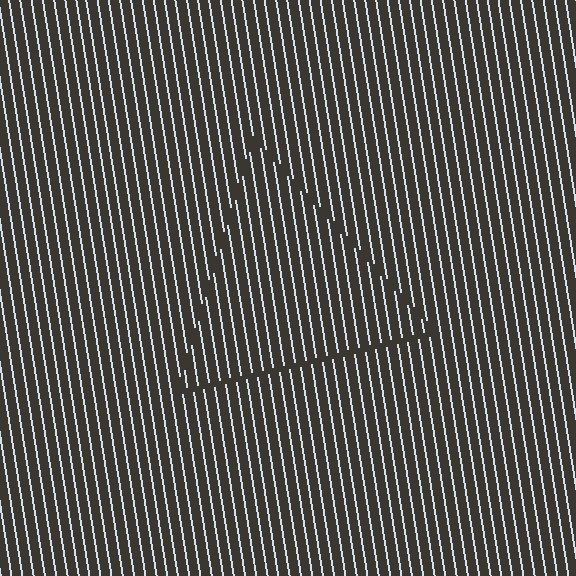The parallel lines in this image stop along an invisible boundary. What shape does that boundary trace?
An illusory triangle. The interior of the shape contains the same grating, shifted by half a period — the contour is defined by the phase discontinuity where line-ends from the inner and outer gratings abut.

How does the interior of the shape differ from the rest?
The interior of the shape contains the same grating, shifted by half a period — the contour is defined by the phase discontinuity where line-ends from the inner and outer gratings abut.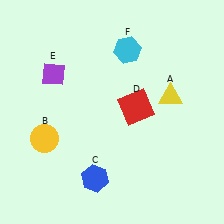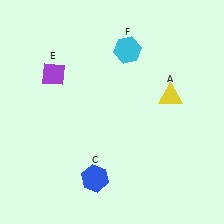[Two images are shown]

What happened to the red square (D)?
The red square (D) was removed in Image 2. It was in the top-right area of Image 1.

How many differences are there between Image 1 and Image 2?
There are 2 differences between the two images.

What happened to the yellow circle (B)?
The yellow circle (B) was removed in Image 2. It was in the bottom-left area of Image 1.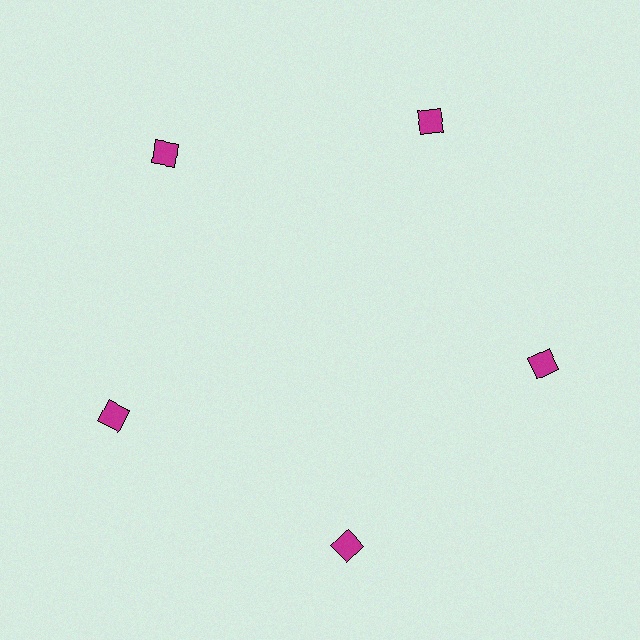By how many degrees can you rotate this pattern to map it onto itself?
The pattern maps onto itself every 72 degrees of rotation.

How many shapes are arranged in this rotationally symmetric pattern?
There are 5 shapes, arranged in 5 groups of 1.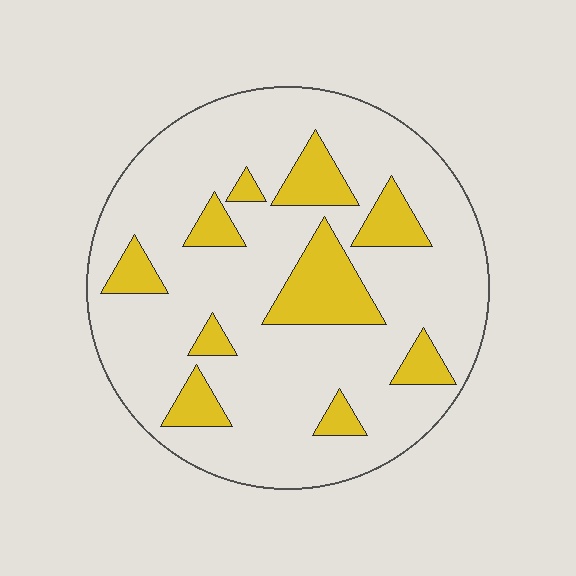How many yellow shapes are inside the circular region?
10.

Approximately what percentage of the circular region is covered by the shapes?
Approximately 20%.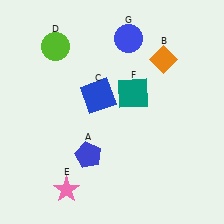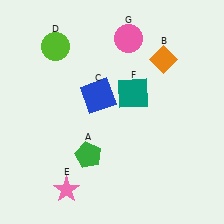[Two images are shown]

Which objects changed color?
A changed from blue to green. G changed from blue to pink.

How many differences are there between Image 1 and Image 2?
There are 2 differences between the two images.